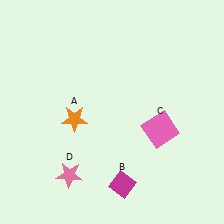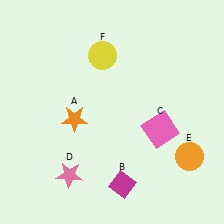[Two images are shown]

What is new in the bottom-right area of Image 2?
An orange circle (E) was added in the bottom-right area of Image 2.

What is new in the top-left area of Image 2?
A yellow circle (F) was added in the top-left area of Image 2.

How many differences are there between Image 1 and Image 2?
There are 2 differences between the two images.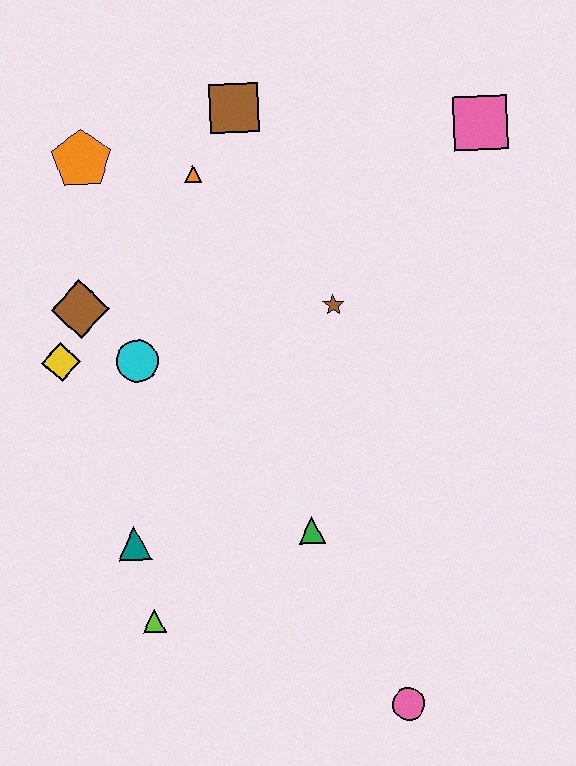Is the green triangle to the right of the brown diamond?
Yes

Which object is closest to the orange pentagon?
The orange triangle is closest to the orange pentagon.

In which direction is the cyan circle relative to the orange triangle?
The cyan circle is below the orange triangle.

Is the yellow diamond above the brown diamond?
No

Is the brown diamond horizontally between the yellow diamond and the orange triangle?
Yes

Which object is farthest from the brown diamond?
The pink circle is farthest from the brown diamond.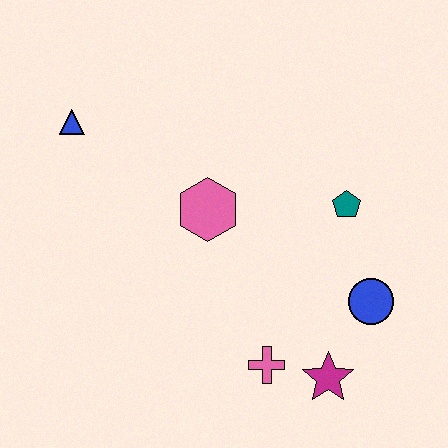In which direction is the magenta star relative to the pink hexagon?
The magenta star is below the pink hexagon.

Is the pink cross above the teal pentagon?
No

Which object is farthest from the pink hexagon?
The magenta star is farthest from the pink hexagon.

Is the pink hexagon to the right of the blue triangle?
Yes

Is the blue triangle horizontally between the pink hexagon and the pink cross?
No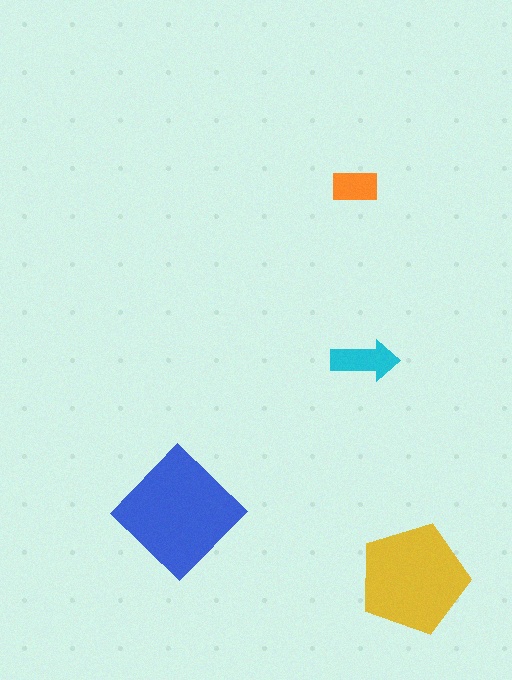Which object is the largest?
The blue diamond.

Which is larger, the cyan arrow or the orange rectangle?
The cyan arrow.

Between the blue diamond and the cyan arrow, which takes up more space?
The blue diamond.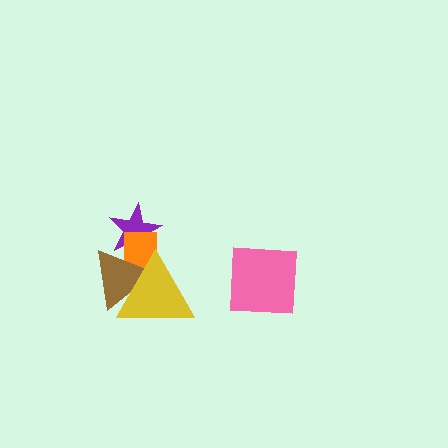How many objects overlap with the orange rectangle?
3 objects overlap with the orange rectangle.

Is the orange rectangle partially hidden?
Yes, it is partially covered by another shape.